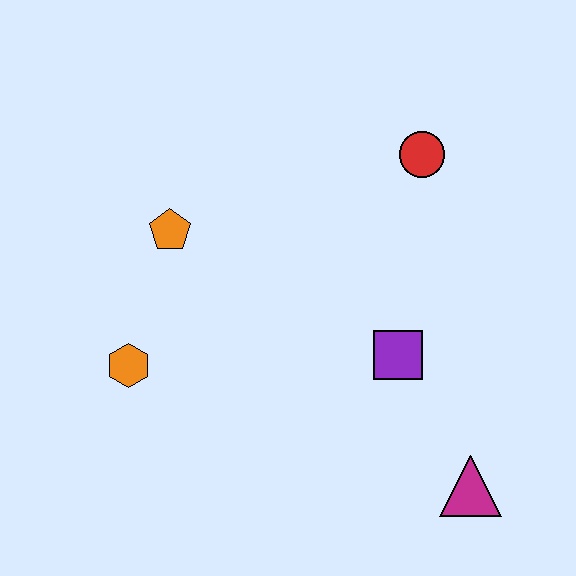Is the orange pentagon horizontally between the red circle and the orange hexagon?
Yes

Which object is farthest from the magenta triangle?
The orange pentagon is farthest from the magenta triangle.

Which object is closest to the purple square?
The magenta triangle is closest to the purple square.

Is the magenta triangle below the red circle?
Yes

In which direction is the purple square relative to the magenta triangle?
The purple square is above the magenta triangle.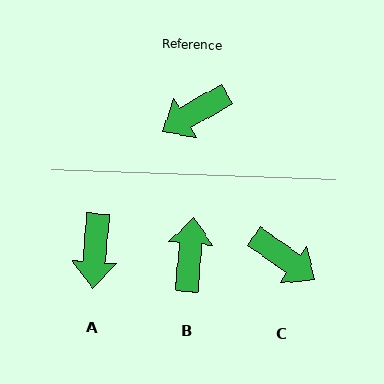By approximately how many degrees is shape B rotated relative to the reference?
Approximately 125 degrees clockwise.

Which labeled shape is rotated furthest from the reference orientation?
B, about 125 degrees away.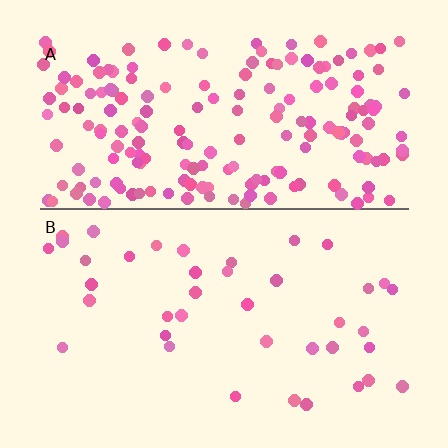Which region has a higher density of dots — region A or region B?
A (the top).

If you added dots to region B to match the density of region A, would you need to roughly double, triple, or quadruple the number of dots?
Approximately quadruple.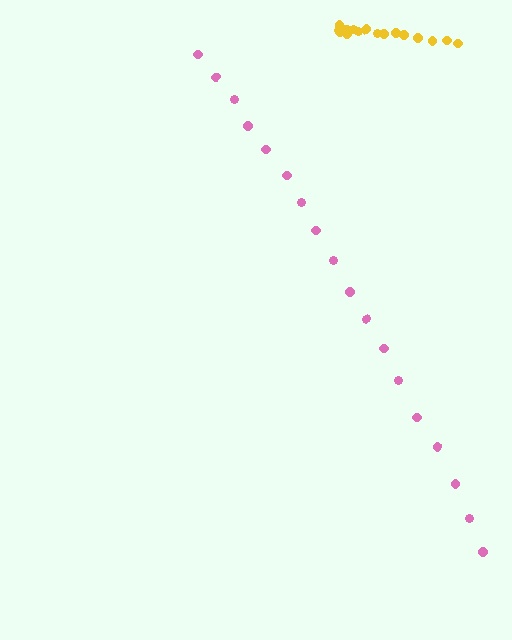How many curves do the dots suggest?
There are 2 distinct paths.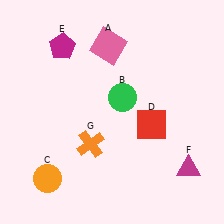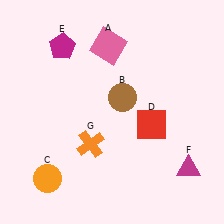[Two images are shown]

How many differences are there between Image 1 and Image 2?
There is 1 difference between the two images.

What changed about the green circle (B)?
In Image 1, B is green. In Image 2, it changed to brown.